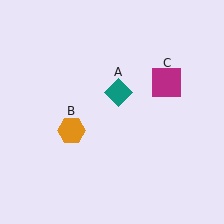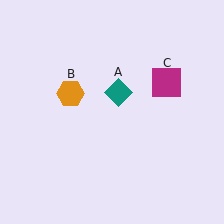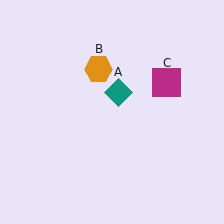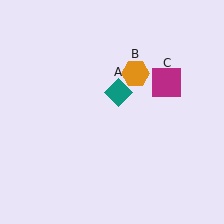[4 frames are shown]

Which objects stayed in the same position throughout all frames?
Teal diamond (object A) and magenta square (object C) remained stationary.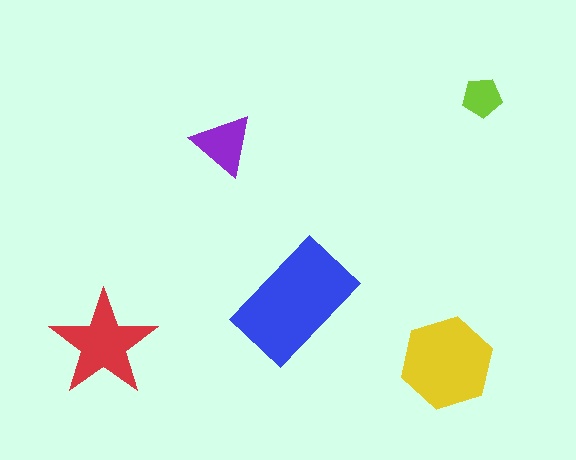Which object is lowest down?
The yellow hexagon is bottommost.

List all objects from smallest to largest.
The lime pentagon, the purple triangle, the red star, the yellow hexagon, the blue rectangle.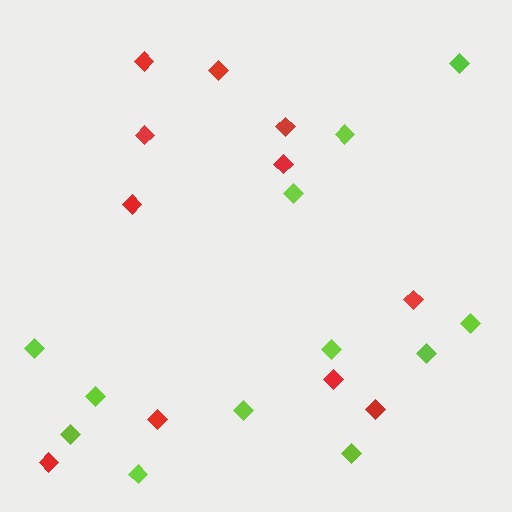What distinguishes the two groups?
There are 2 groups: one group of lime diamonds (12) and one group of red diamonds (11).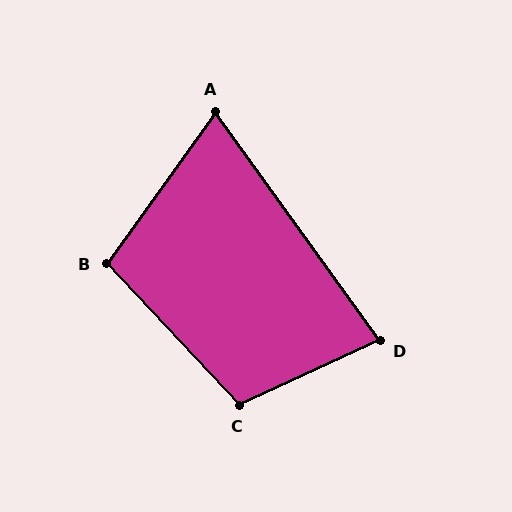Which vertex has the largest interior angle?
C, at approximately 109 degrees.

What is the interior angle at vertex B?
Approximately 101 degrees (obtuse).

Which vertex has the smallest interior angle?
A, at approximately 71 degrees.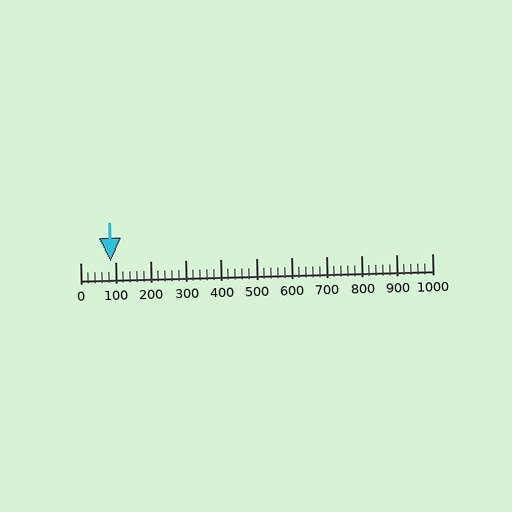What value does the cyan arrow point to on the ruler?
The cyan arrow points to approximately 86.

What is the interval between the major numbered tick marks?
The major tick marks are spaced 100 units apart.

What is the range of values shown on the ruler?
The ruler shows values from 0 to 1000.